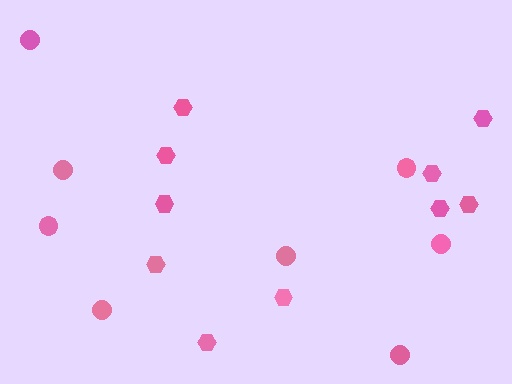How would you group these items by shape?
There are 2 groups: one group of circles (8) and one group of hexagons (10).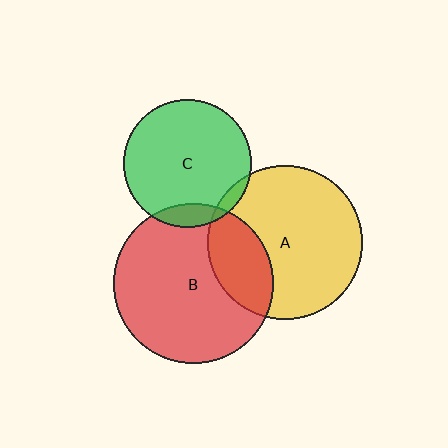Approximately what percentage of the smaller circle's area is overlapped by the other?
Approximately 10%.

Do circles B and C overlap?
Yes.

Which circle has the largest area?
Circle B (red).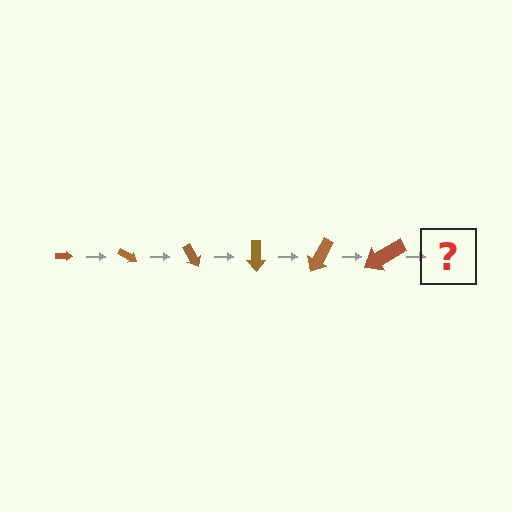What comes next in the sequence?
The next element should be an arrow, larger than the previous one and rotated 180 degrees from the start.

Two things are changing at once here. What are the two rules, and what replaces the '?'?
The two rules are that the arrow grows larger each step and it rotates 30 degrees each step. The '?' should be an arrow, larger than the previous one and rotated 180 degrees from the start.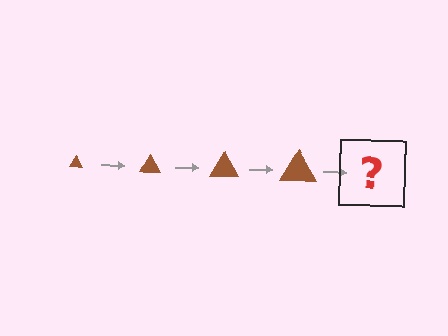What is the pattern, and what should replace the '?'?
The pattern is that the triangle gets progressively larger each step. The '?' should be a brown triangle, larger than the previous one.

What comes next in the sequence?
The next element should be a brown triangle, larger than the previous one.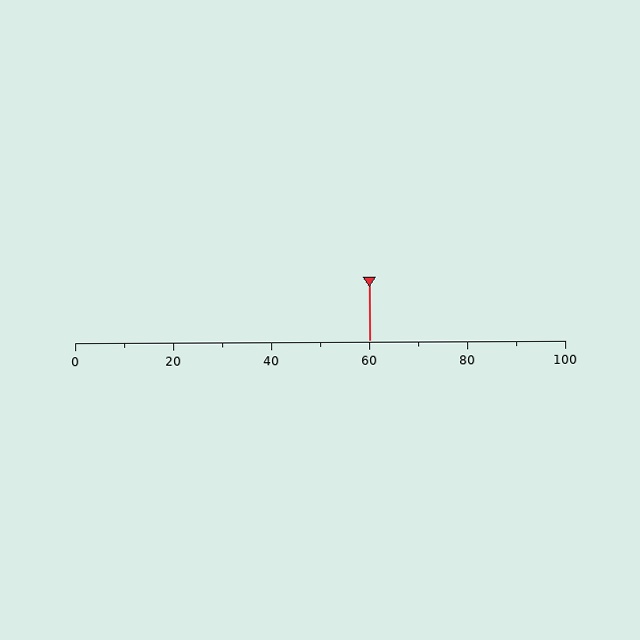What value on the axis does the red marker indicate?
The marker indicates approximately 60.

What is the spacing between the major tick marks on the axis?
The major ticks are spaced 20 apart.